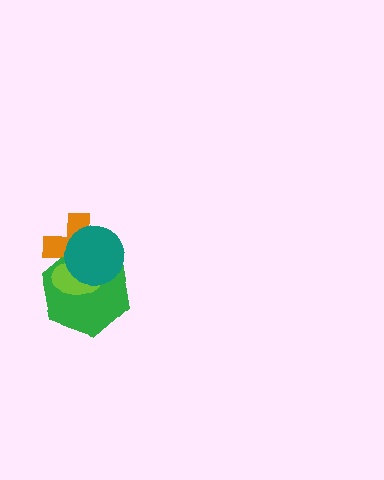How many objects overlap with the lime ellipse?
3 objects overlap with the lime ellipse.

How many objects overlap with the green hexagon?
3 objects overlap with the green hexagon.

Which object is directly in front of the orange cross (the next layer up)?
The green hexagon is directly in front of the orange cross.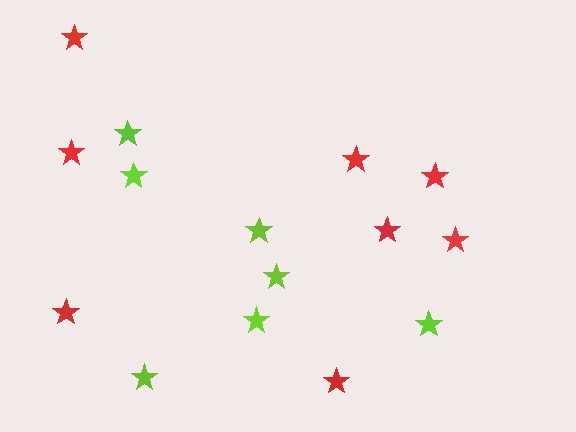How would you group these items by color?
There are 2 groups: one group of red stars (8) and one group of lime stars (7).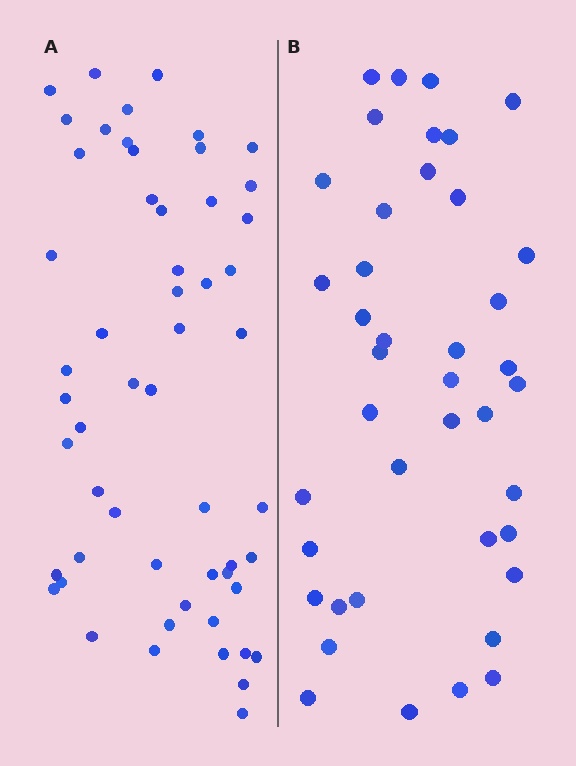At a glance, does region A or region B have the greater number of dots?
Region A (the left region) has more dots.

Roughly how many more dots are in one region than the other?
Region A has approximately 15 more dots than region B.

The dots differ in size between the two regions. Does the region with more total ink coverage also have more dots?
No. Region B has more total ink coverage because its dots are larger, but region A actually contains more individual dots. Total area can be misleading — the number of items is what matters here.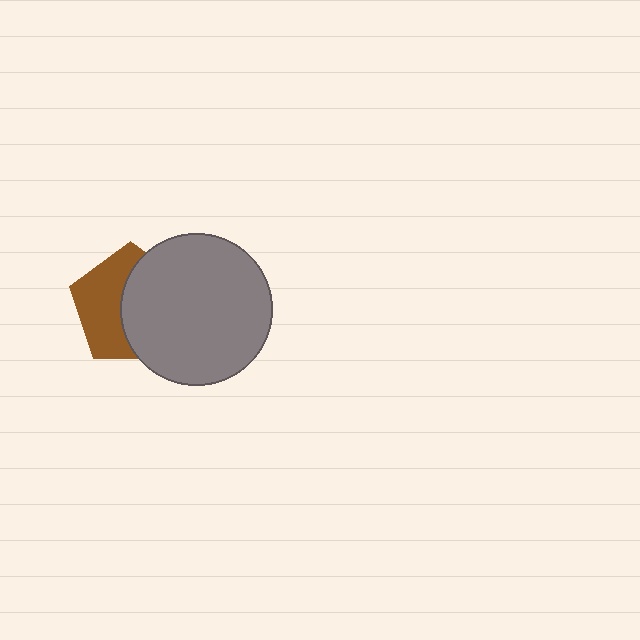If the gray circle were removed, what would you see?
You would see the complete brown pentagon.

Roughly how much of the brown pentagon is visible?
About half of it is visible (roughly 47%).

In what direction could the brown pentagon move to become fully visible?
The brown pentagon could move left. That would shift it out from behind the gray circle entirely.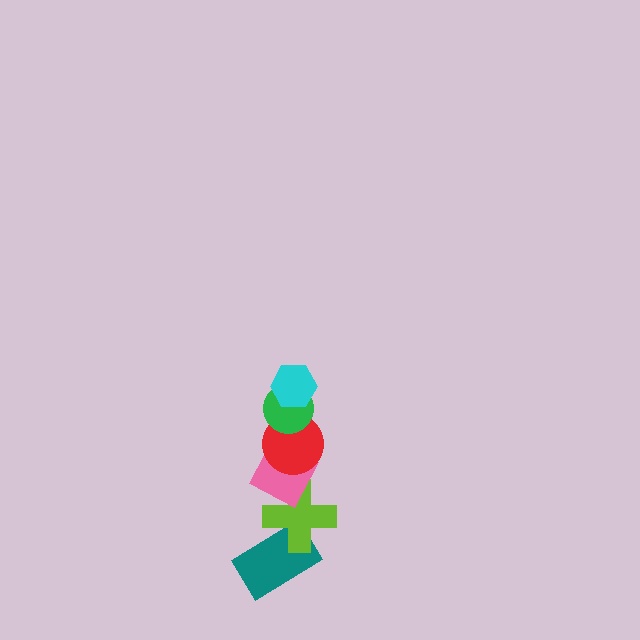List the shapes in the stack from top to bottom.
From top to bottom: the cyan hexagon, the green circle, the red circle, the pink diamond, the lime cross, the teal rectangle.